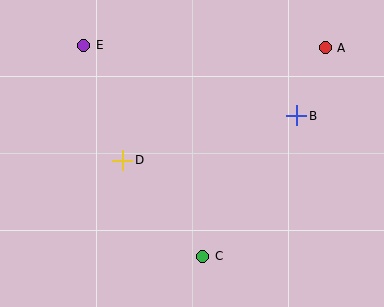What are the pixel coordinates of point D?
Point D is at (122, 160).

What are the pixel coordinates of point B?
Point B is at (297, 116).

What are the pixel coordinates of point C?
Point C is at (203, 256).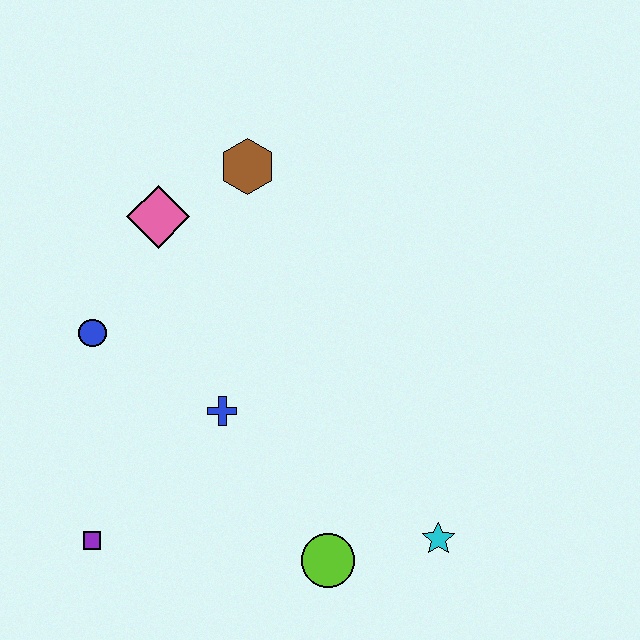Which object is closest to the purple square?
The blue cross is closest to the purple square.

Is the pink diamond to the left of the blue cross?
Yes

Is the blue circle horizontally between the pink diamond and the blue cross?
No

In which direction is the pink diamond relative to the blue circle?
The pink diamond is above the blue circle.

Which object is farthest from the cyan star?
The pink diamond is farthest from the cyan star.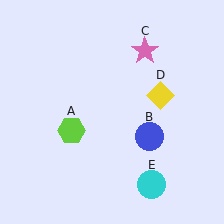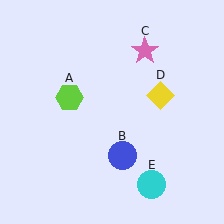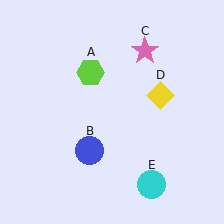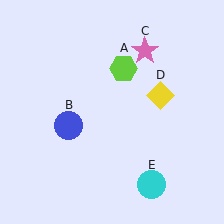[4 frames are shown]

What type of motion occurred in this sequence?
The lime hexagon (object A), blue circle (object B) rotated clockwise around the center of the scene.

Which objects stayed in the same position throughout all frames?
Pink star (object C) and yellow diamond (object D) and cyan circle (object E) remained stationary.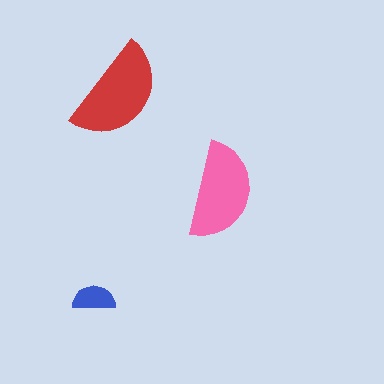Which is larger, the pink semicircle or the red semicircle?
The red one.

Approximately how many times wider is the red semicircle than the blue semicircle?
About 2.5 times wider.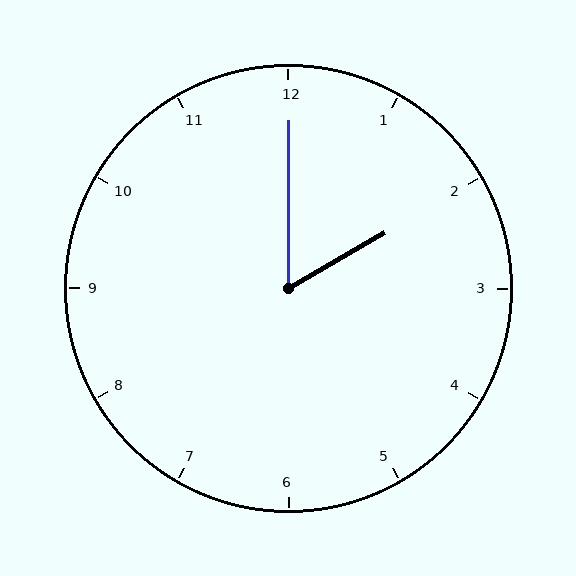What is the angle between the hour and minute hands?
Approximately 60 degrees.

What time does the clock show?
2:00.